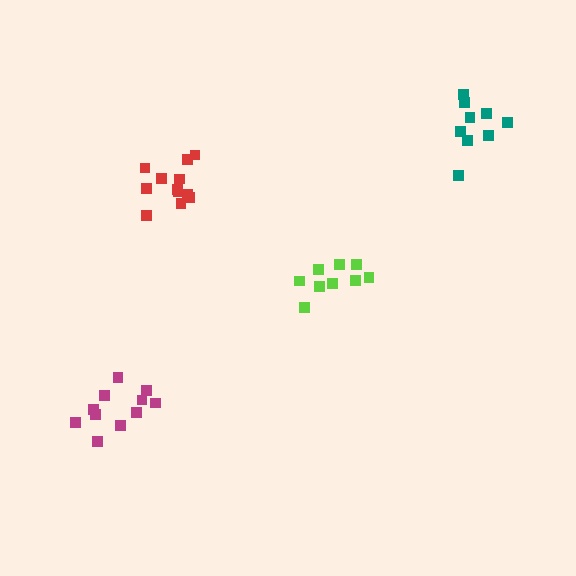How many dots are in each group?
Group 1: 9 dots, Group 2: 11 dots, Group 3: 9 dots, Group 4: 12 dots (41 total).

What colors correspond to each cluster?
The clusters are colored: lime, magenta, teal, red.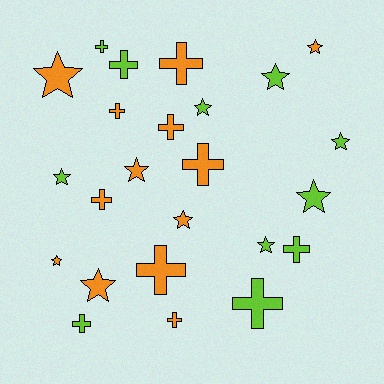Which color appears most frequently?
Orange, with 13 objects.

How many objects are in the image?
There are 24 objects.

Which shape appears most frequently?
Cross, with 12 objects.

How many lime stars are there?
There are 6 lime stars.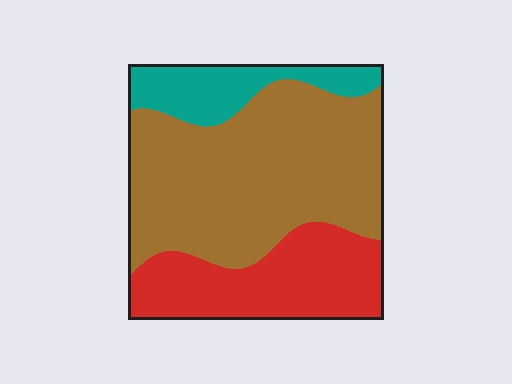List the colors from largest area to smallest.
From largest to smallest: brown, red, teal.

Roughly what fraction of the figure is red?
Red takes up about one quarter (1/4) of the figure.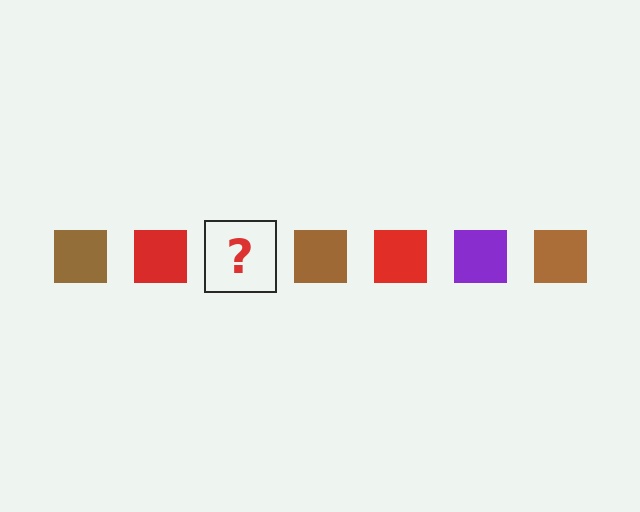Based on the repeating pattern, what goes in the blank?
The blank should be a purple square.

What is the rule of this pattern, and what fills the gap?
The rule is that the pattern cycles through brown, red, purple squares. The gap should be filled with a purple square.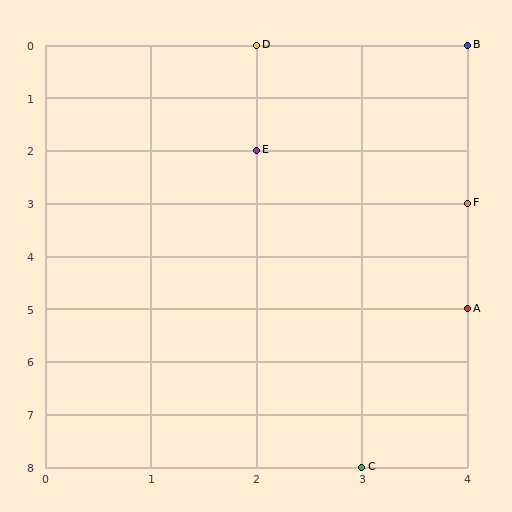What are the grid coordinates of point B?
Point B is at grid coordinates (4, 0).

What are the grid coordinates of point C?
Point C is at grid coordinates (3, 8).